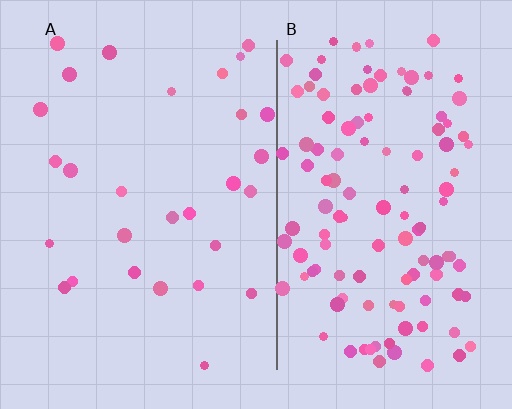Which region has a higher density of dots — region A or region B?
B (the right).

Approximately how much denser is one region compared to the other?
Approximately 4.2× — region B over region A.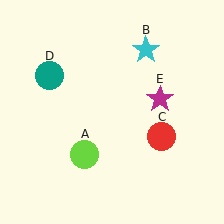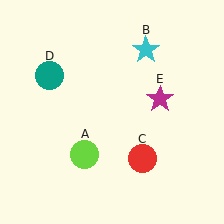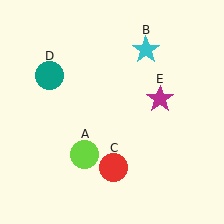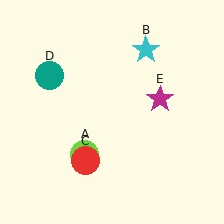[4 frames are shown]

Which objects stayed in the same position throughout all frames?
Lime circle (object A) and cyan star (object B) and teal circle (object D) and magenta star (object E) remained stationary.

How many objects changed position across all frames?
1 object changed position: red circle (object C).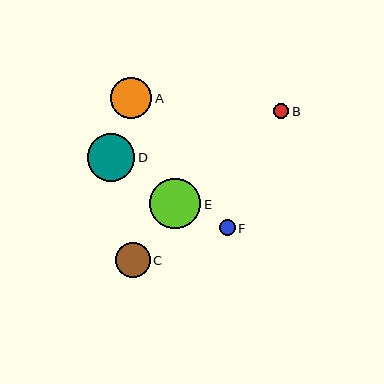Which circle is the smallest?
Circle B is the smallest with a size of approximately 15 pixels.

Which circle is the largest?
Circle E is the largest with a size of approximately 51 pixels.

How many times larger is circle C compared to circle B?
Circle C is approximately 2.3 times the size of circle B.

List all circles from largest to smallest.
From largest to smallest: E, D, A, C, F, B.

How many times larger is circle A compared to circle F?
Circle A is approximately 2.6 times the size of circle F.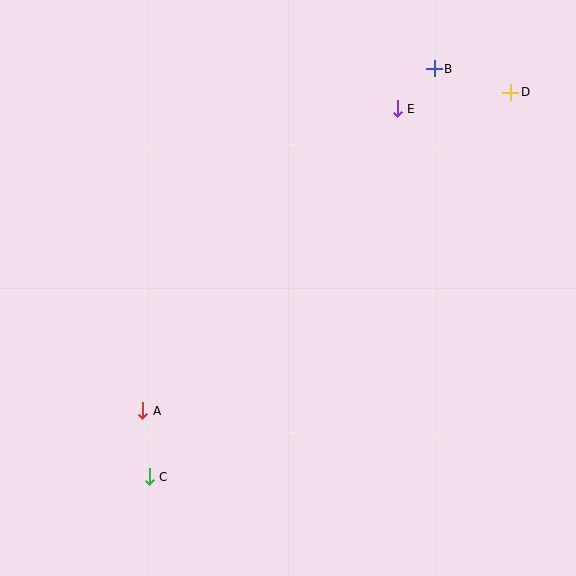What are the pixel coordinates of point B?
Point B is at (434, 69).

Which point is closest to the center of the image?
Point A at (143, 411) is closest to the center.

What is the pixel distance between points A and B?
The distance between A and B is 449 pixels.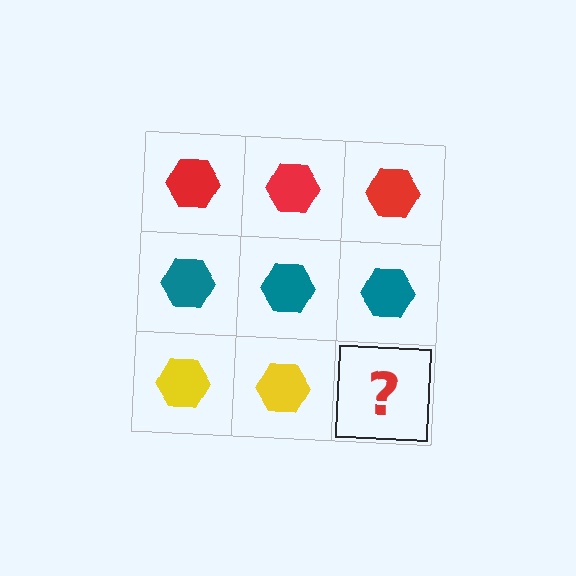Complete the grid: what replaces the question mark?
The question mark should be replaced with a yellow hexagon.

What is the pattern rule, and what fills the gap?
The rule is that each row has a consistent color. The gap should be filled with a yellow hexagon.